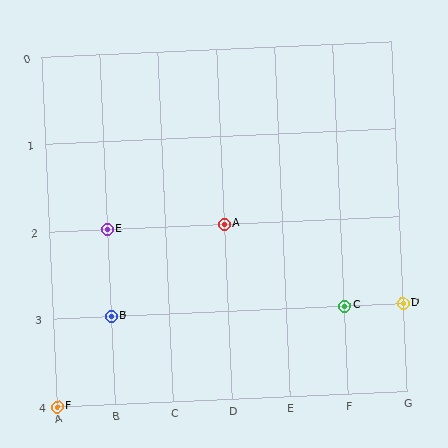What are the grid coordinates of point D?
Point D is at grid coordinates (G, 3).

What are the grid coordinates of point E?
Point E is at grid coordinates (B, 2).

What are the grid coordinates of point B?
Point B is at grid coordinates (B, 3).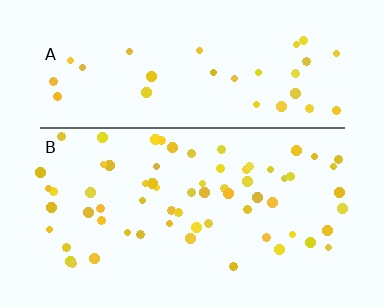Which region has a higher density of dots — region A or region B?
B (the bottom).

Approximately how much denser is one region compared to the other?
Approximately 1.9× — region B over region A.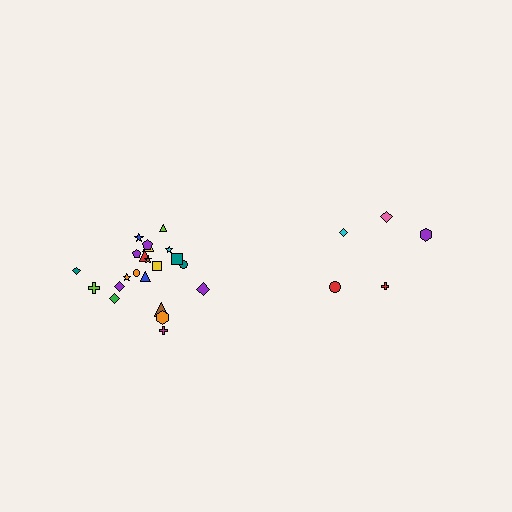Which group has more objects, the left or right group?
The left group.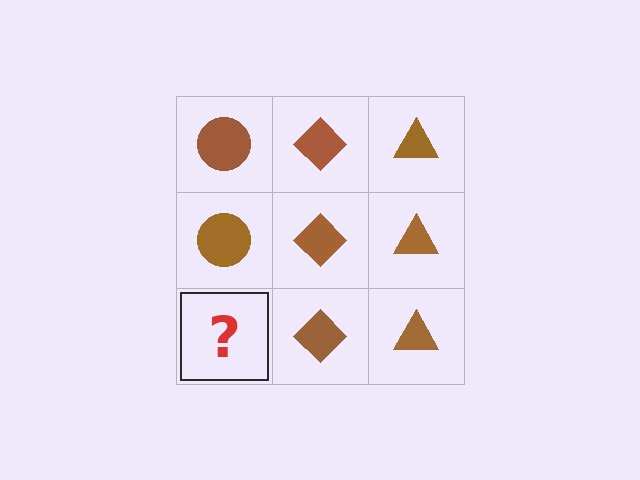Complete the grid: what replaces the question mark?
The question mark should be replaced with a brown circle.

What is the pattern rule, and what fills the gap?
The rule is that each column has a consistent shape. The gap should be filled with a brown circle.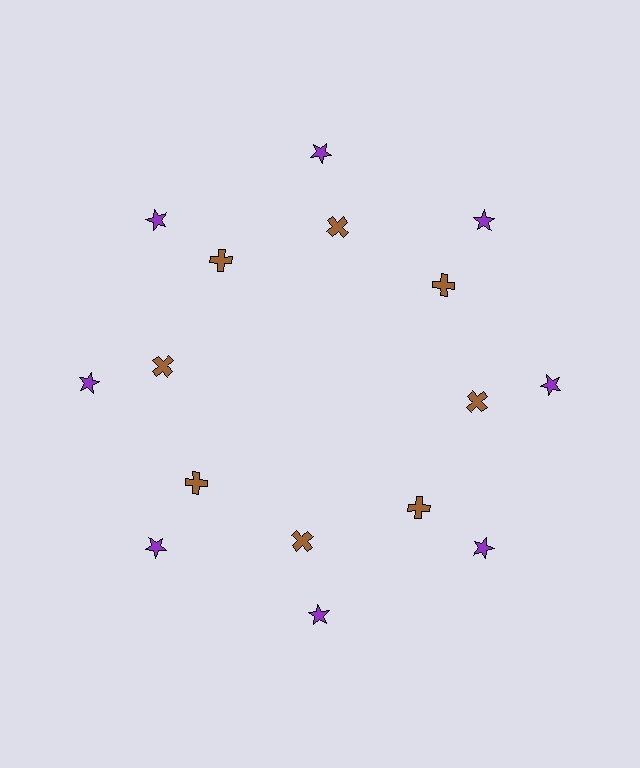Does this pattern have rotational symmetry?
Yes, this pattern has 8-fold rotational symmetry. It looks the same after rotating 45 degrees around the center.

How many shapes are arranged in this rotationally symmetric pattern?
There are 16 shapes, arranged in 8 groups of 2.